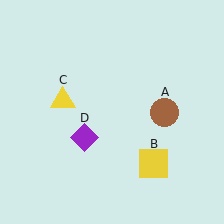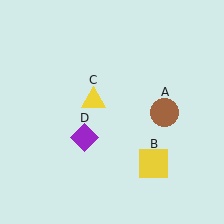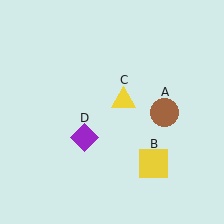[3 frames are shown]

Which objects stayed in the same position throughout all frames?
Brown circle (object A) and yellow square (object B) and purple diamond (object D) remained stationary.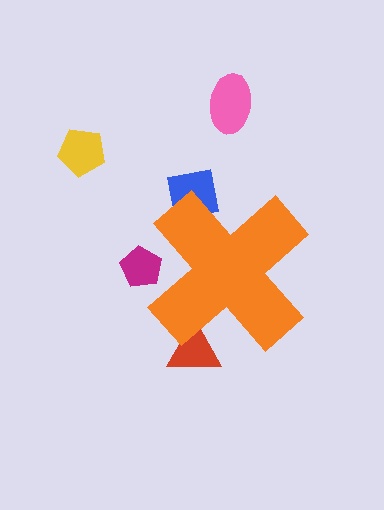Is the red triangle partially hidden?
Yes, the red triangle is partially hidden behind the orange cross.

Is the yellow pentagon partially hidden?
No, the yellow pentagon is fully visible.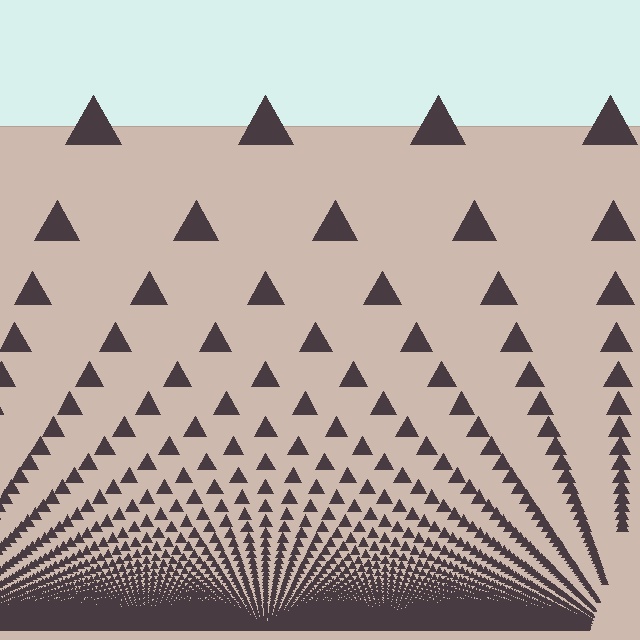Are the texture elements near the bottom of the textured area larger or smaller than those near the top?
Smaller. The gradient is inverted — elements near the bottom are smaller and denser.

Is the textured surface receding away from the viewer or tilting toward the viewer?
The surface appears to tilt toward the viewer. Texture elements get larger and sparser toward the top.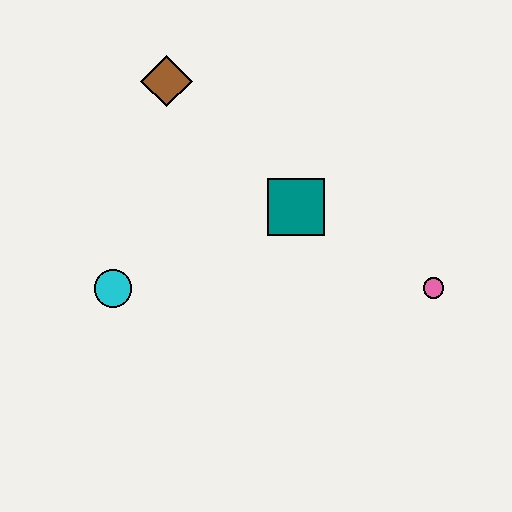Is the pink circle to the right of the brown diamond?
Yes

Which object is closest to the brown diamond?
The teal square is closest to the brown diamond.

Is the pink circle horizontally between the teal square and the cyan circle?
No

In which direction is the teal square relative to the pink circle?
The teal square is to the left of the pink circle.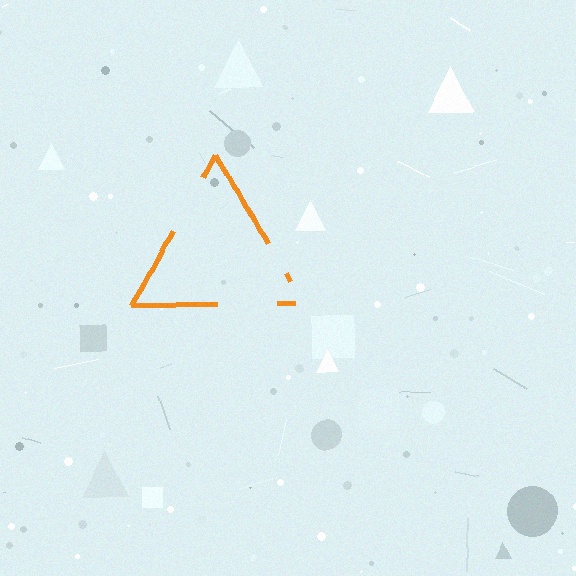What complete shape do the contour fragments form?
The contour fragments form a triangle.